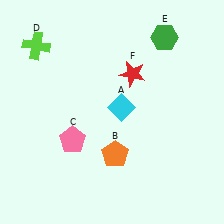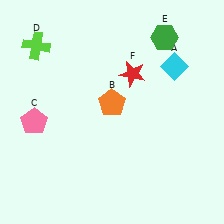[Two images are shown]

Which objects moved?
The objects that moved are: the cyan diamond (A), the orange pentagon (B), the pink pentagon (C).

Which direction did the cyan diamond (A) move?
The cyan diamond (A) moved right.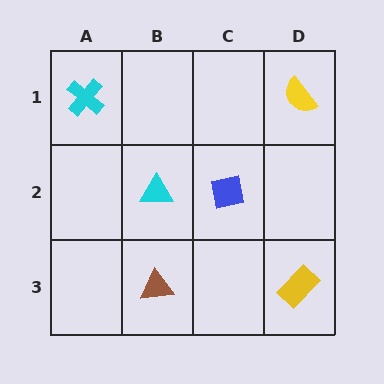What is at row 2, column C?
A blue square.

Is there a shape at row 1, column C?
No, that cell is empty.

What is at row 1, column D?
A yellow semicircle.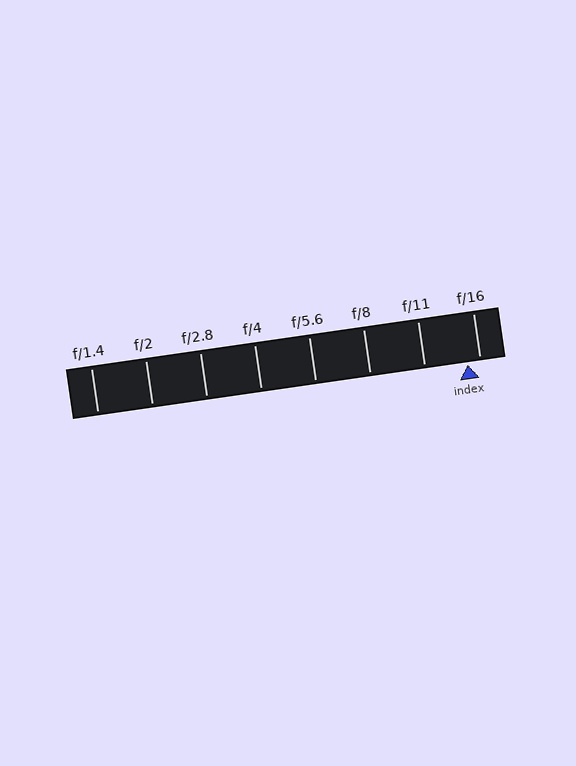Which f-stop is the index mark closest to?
The index mark is closest to f/16.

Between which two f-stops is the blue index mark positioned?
The index mark is between f/11 and f/16.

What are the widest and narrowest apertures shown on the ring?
The widest aperture shown is f/1.4 and the narrowest is f/16.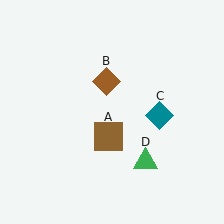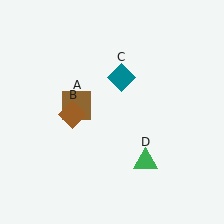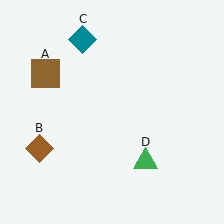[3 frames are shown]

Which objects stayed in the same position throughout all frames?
Green triangle (object D) remained stationary.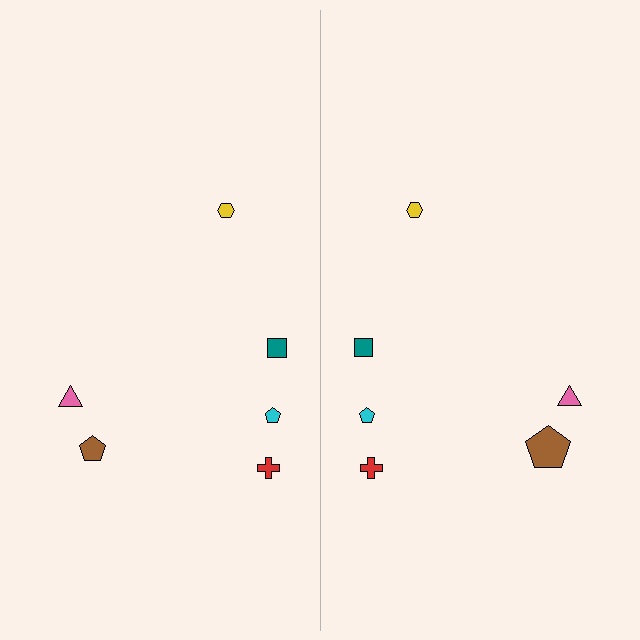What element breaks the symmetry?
The brown pentagon on the right side has a different size than its mirror counterpart.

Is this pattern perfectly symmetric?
No, the pattern is not perfectly symmetric. The brown pentagon on the right side has a different size than its mirror counterpart.